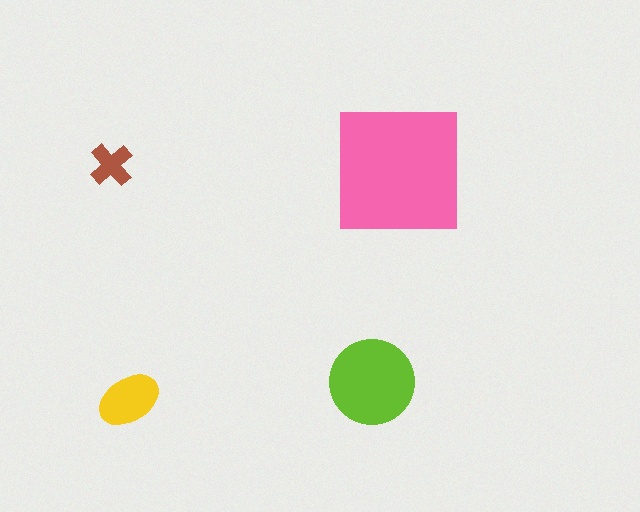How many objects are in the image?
There are 4 objects in the image.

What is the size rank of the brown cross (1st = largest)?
4th.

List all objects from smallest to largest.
The brown cross, the yellow ellipse, the lime circle, the pink square.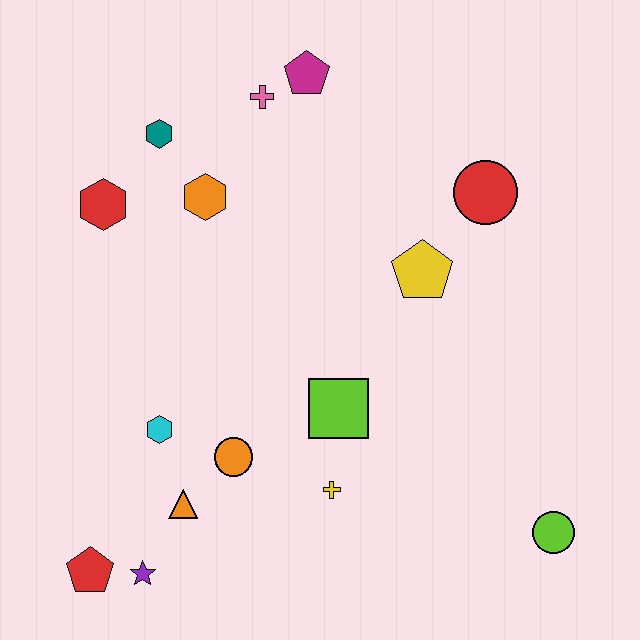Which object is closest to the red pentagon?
The purple star is closest to the red pentagon.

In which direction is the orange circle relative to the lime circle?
The orange circle is to the left of the lime circle.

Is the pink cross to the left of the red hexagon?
No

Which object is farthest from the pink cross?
The lime circle is farthest from the pink cross.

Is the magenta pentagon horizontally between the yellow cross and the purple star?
Yes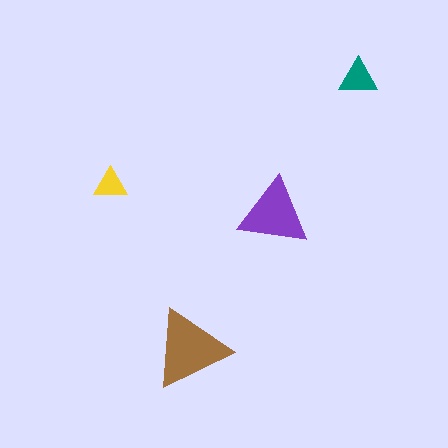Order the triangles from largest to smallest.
the brown one, the purple one, the teal one, the yellow one.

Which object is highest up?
The teal triangle is topmost.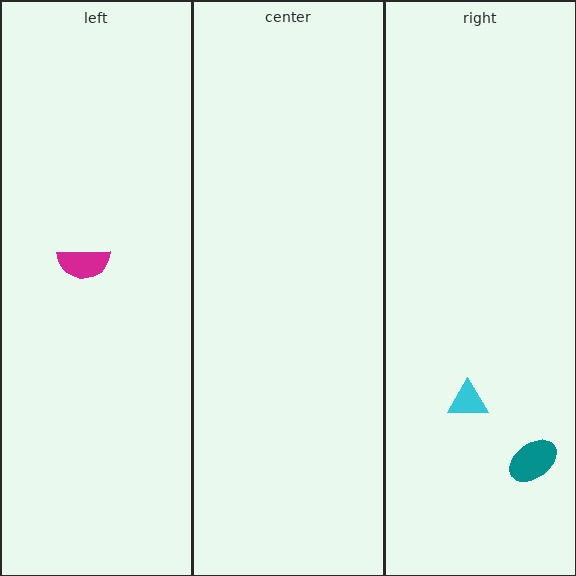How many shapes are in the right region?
2.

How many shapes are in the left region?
1.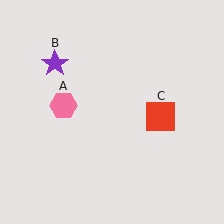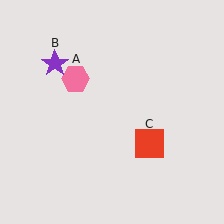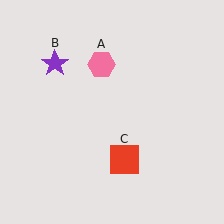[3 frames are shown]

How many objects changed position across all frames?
2 objects changed position: pink hexagon (object A), red square (object C).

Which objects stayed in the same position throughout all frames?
Purple star (object B) remained stationary.